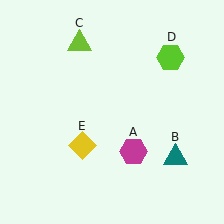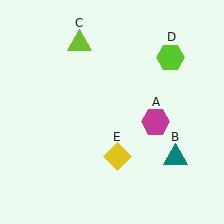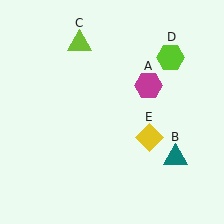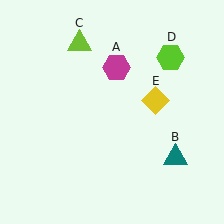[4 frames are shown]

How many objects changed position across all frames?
2 objects changed position: magenta hexagon (object A), yellow diamond (object E).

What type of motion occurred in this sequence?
The magenta hexagon (object A), yellow diamond (object E) rotated counterclockwise around the center of the scene.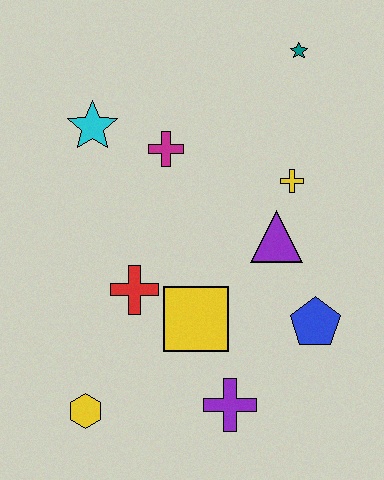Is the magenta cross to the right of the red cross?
Yes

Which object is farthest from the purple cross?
The teal star is farthest from the purple cross.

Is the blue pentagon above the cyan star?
No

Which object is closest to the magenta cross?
The cyan star is closest to the magenta cross.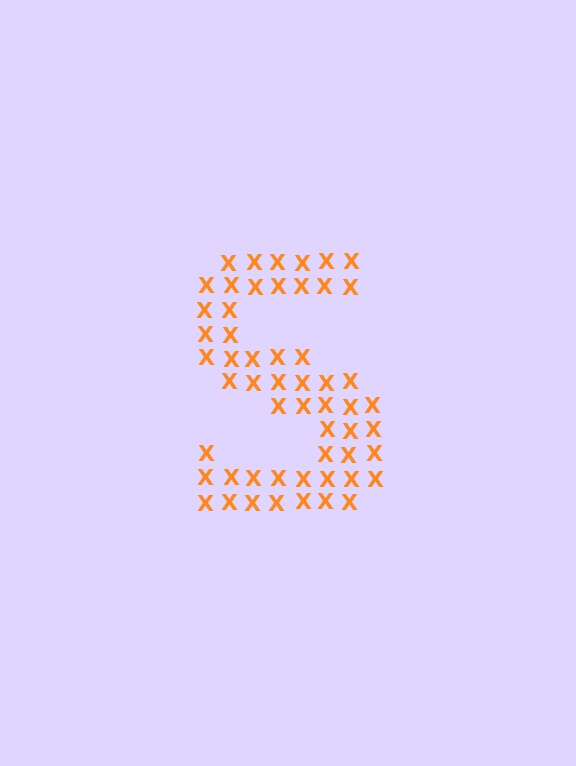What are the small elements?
The small elements are letter X's.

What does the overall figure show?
The overall figure shows the letter S.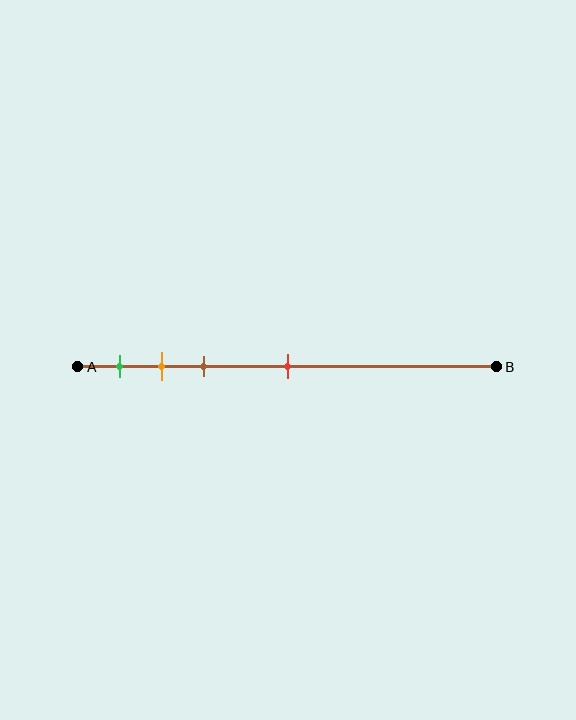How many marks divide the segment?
There are 4 marks dividing the segment.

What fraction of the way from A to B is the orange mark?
The orange mark is approximately 20% (0.2) of the way from A to B.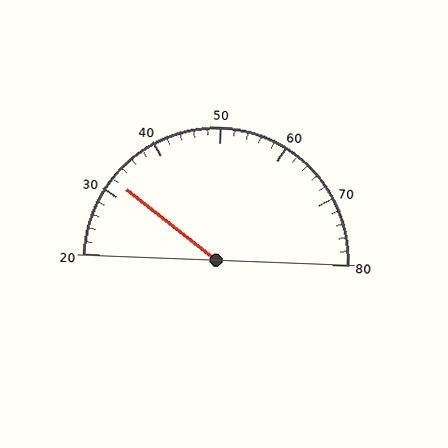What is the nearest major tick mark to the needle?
The nearest major tick mark is 30.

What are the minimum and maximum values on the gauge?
The gauge ranges from 20 to 80.